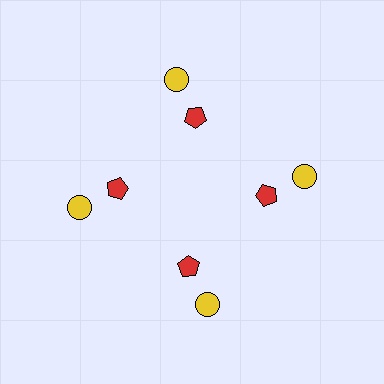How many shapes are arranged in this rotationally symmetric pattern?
There are 8 shapes, arranged in 4 groups of 2.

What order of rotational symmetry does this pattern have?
This pattern has 4-fold rotational symmetry.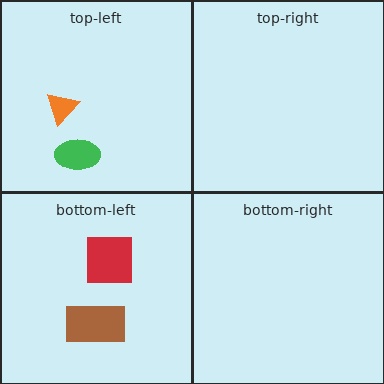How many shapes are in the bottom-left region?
2.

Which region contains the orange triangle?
The top-left region.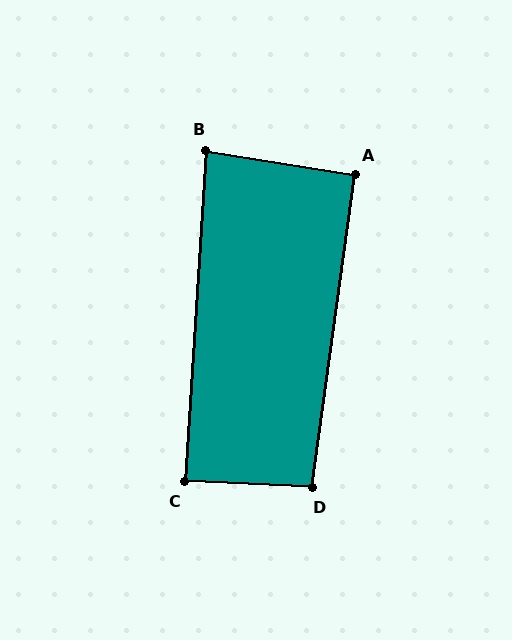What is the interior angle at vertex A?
Approximately 91 degrees (approximately right).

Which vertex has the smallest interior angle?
B, at approximately 85 degrees.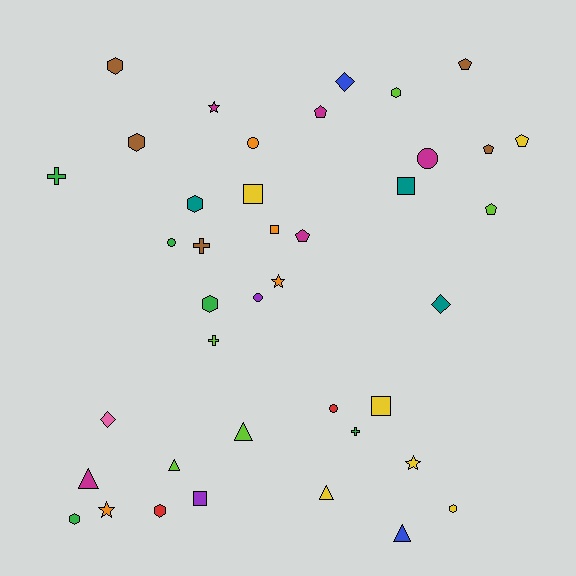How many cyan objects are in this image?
There are no cyan objects.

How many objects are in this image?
There are 40 objects.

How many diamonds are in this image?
There are 3 diamonds.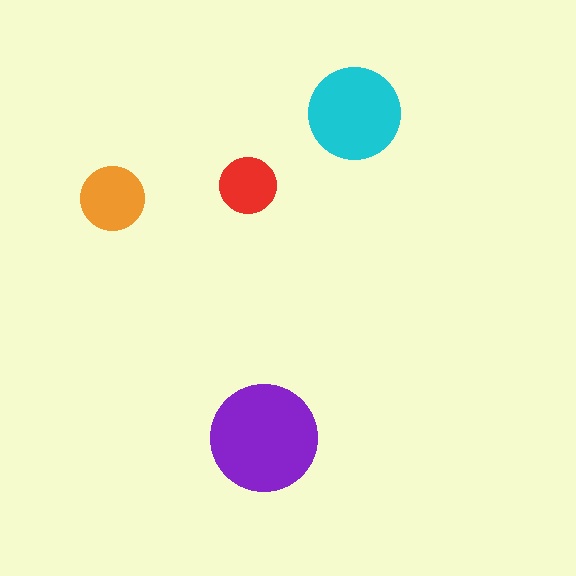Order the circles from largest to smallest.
the purple one, the cyan one, the orange one, the red one.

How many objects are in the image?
There are 4 objects in the image.